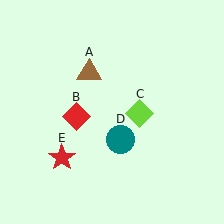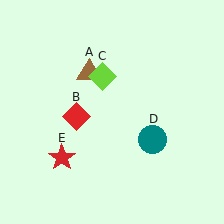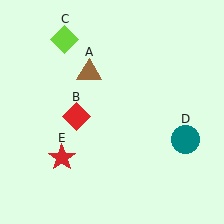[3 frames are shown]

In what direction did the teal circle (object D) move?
The teal circle (object D) moved right.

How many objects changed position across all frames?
2 objects changed position: lime diamond (object C), teal circle (object D).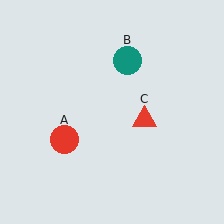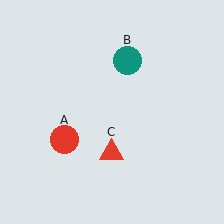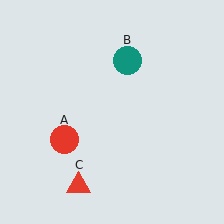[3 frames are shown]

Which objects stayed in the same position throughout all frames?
Red circle (object A) and teal circle (object B) remained stationary.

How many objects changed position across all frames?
1 object changed position: red triangle (object C).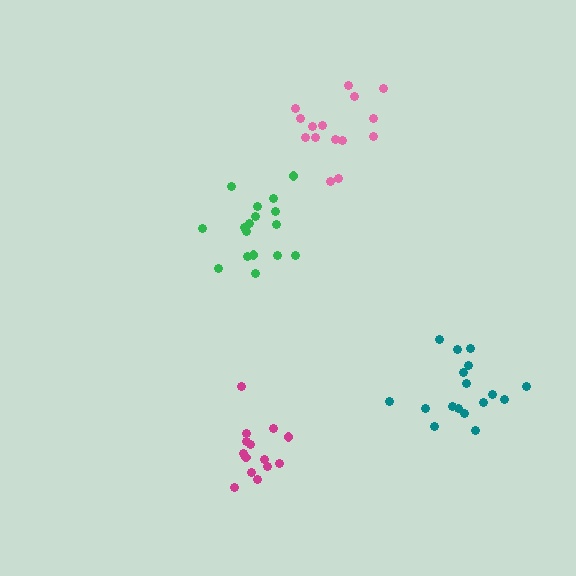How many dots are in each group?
Group 1: 15 dots, Group 2: 17 dots, Group 3: 14 dots, Group 4: 17 dots (63 total).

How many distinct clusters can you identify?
There are 4 distinct clusters.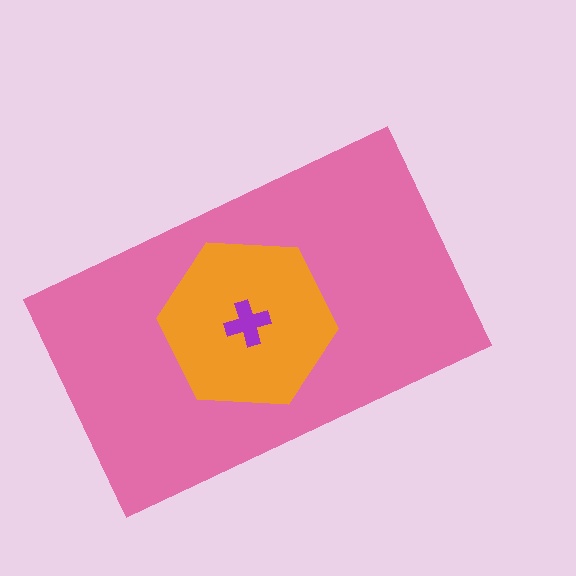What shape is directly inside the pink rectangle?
The orange hexagon.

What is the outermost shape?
The pink rectangle.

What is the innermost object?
The purple cross.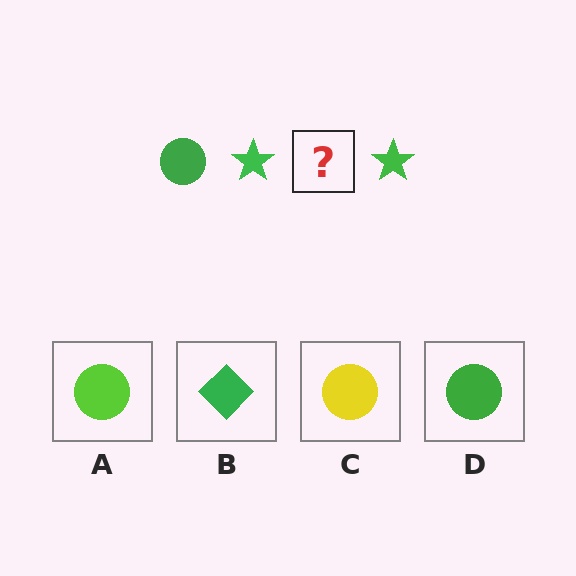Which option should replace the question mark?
Option D.